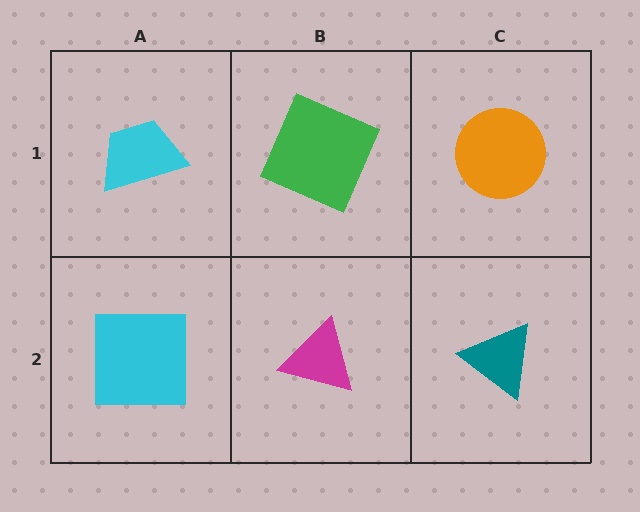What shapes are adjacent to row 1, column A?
A cyan square (row 2, column A), a green square (row 1, column B).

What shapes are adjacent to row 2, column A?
A cyan trapezoid (row 1, column A), a magenta triangle (row 2, column B).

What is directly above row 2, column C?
An orange circle.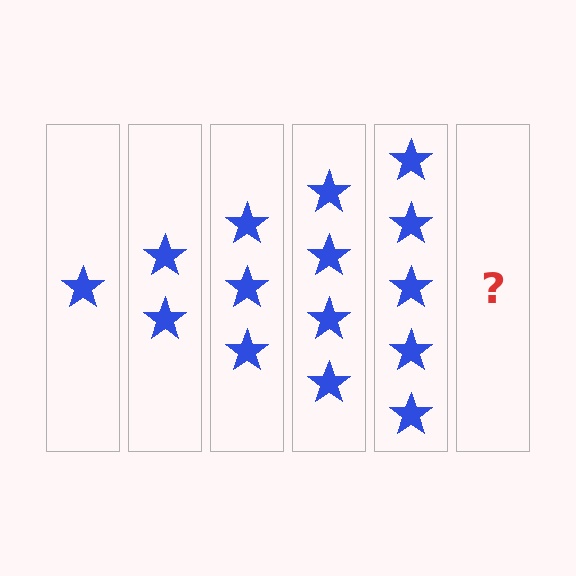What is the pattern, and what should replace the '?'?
The pattern is that each step adds one more star. The '?' should be 6 stars.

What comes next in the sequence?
The next element should be 6 stars.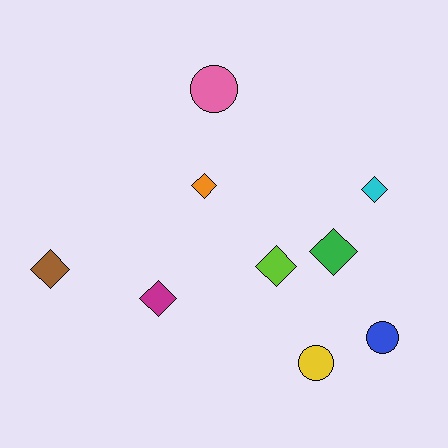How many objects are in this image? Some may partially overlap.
There are 9 objects.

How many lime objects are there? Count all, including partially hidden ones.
There is 1 lime object.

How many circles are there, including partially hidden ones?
There are 3 circles.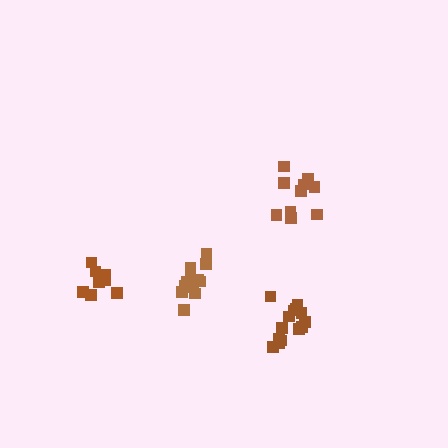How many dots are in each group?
Group 1: 14 dots, Group 2: 8 dots, Group 3: 14 dots, Group 4: 10 dots (46 total).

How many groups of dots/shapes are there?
There are 4 groups.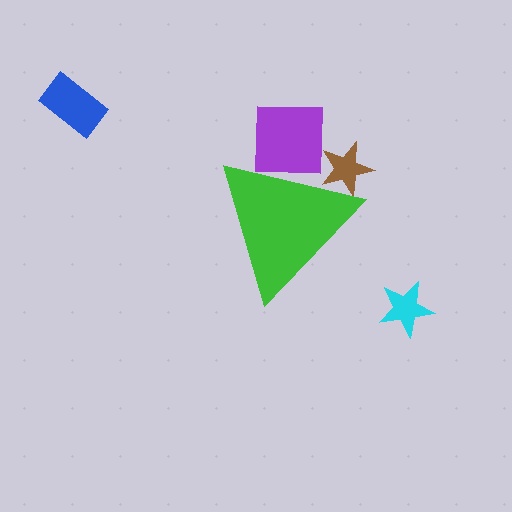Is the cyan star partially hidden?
No, the cyan star is fully visible.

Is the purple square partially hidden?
Yes, the purple square is partially hidden behind the green triangle.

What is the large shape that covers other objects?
A green triangle.